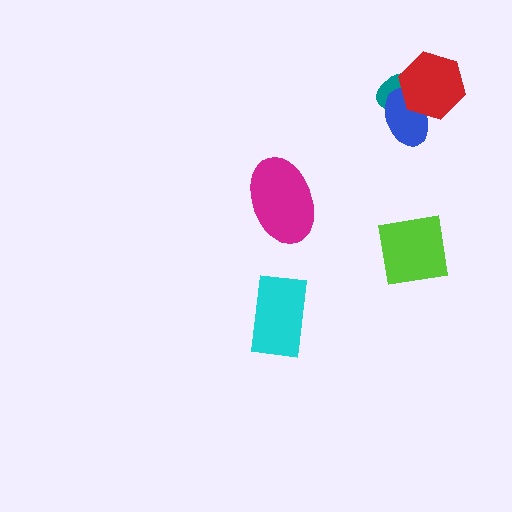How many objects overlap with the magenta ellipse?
0 objects overlap with the magenta ellipse.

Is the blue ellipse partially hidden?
Yes, it is partially covered by another shape.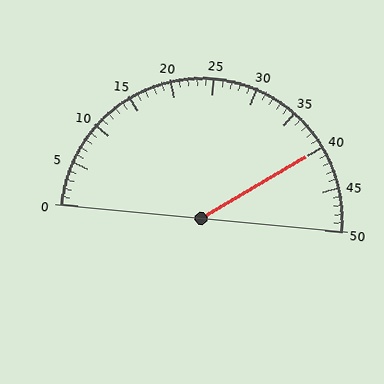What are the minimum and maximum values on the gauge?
The gauge ranges from 0 to 50.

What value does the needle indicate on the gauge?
The needle indicates approximately 40.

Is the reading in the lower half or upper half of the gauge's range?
The reading is in the upper half of the range (0 to 50).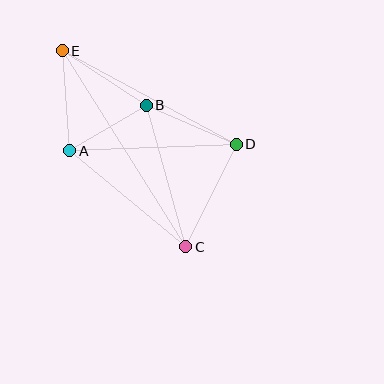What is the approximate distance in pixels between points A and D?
The distance between A and D is approximately 167 pixels.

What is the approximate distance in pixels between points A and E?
The distance between A and E is approximately 100 pixels.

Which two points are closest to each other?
Points A and B are closest to each other.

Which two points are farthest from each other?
Points C and E are farthest from each other.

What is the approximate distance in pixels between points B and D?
The distance between B and D is approximately 98 pixels.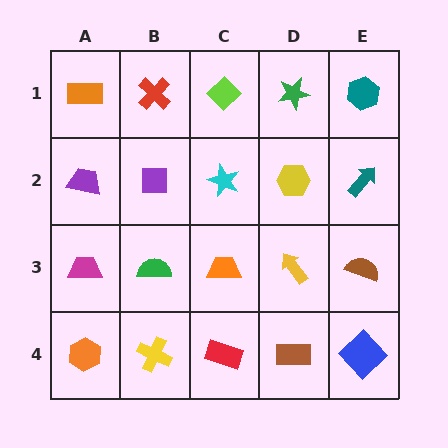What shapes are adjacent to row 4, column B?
A green semicircle (row 3, column B), an orange hexagon (row 4, column A), a red rectangle (row 4, column C).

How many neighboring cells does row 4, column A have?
2.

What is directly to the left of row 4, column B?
An orange hexagon.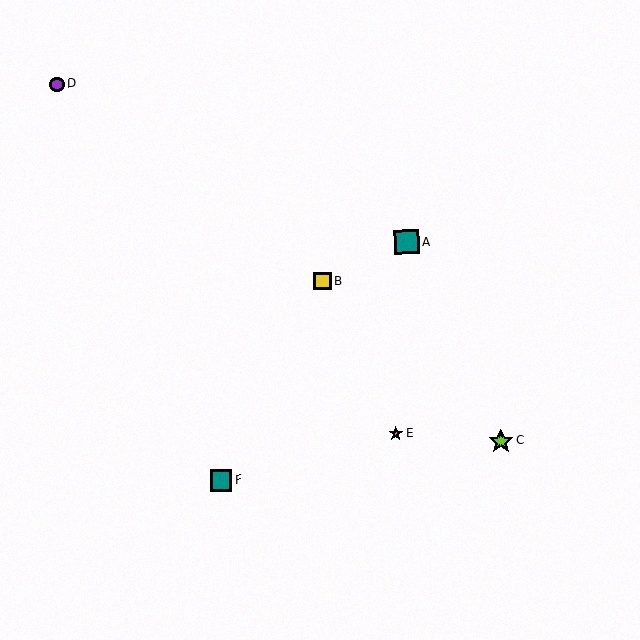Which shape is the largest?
The lime star (labeled C) is the largest.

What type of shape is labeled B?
Shape B is a yellow square.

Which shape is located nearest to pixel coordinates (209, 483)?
The teal square (labeled F) at (221, 480) is nearest to that location.